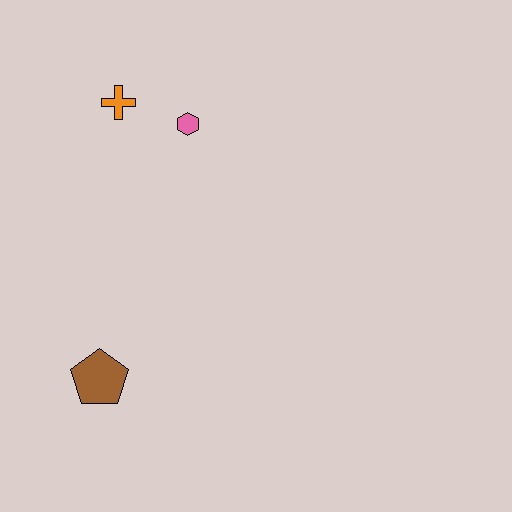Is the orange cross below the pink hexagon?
No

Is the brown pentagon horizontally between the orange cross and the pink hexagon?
No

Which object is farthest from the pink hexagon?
The brown pentagon is farthest from the pink hexagon.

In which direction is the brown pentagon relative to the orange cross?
The brown pentagon is below the orange cross.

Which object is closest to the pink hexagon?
The orange cross is closest to the pink hexagon.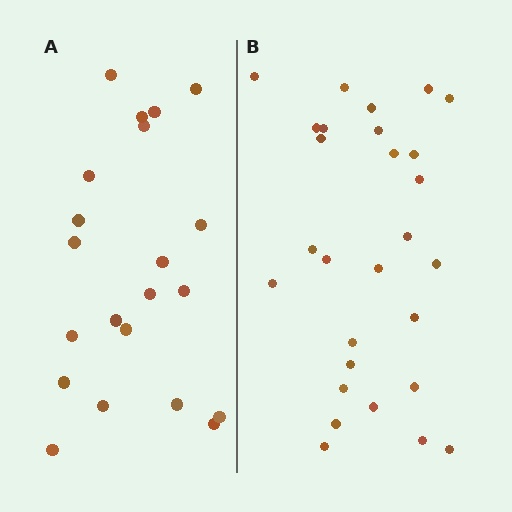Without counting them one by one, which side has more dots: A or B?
Region B (the right region) has more dots.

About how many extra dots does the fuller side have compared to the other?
Region B has roughly 8 or so more dots than region A.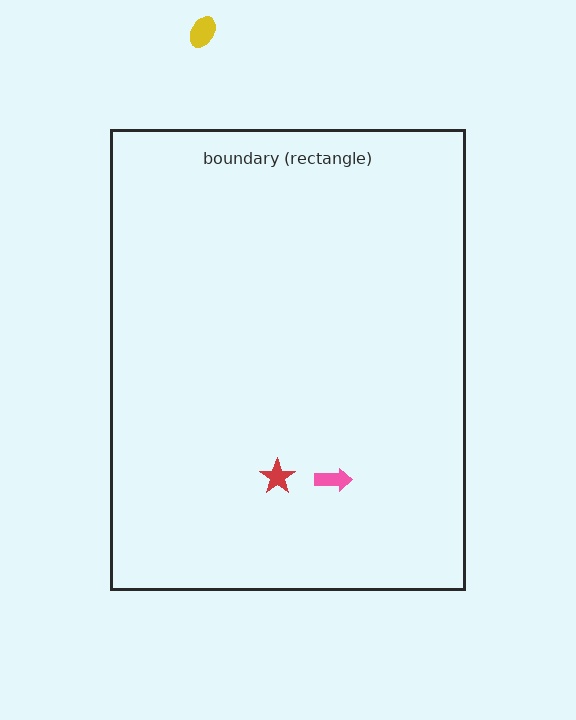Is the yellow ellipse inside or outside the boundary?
Outside.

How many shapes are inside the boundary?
2 inside, 1 outside.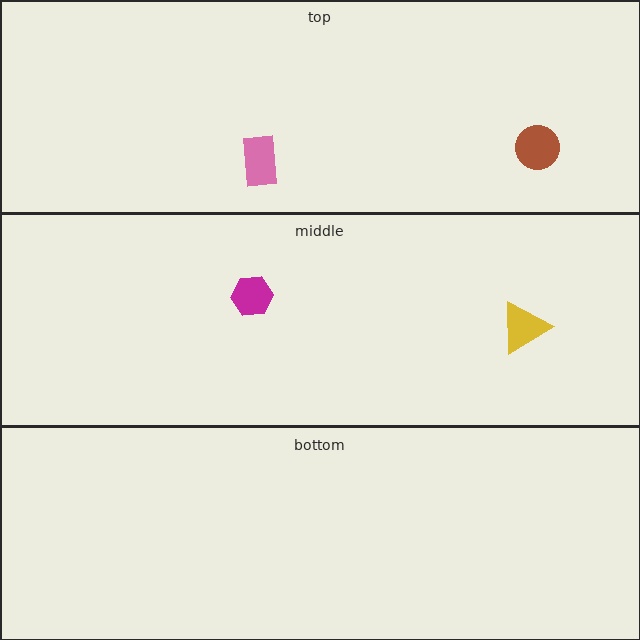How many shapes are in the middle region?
2.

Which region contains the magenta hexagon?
The middle region.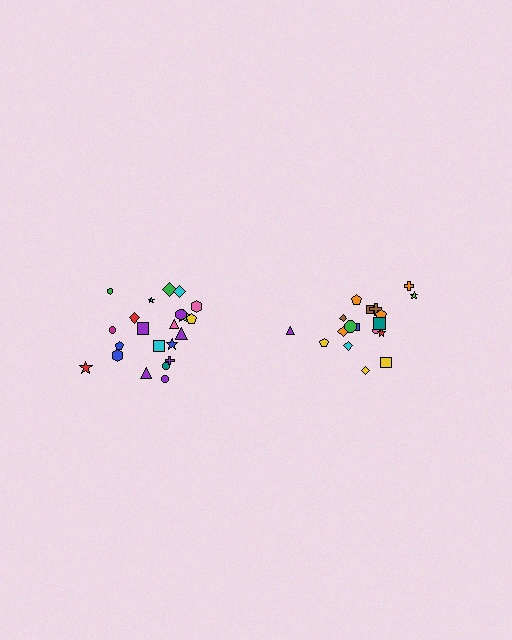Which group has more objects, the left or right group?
The left group.